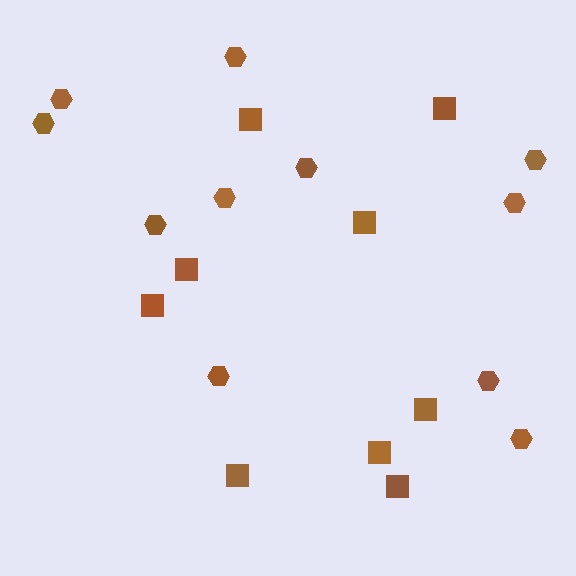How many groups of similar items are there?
There are 2 groups: one group of squares (9) and one group of hexagons (11).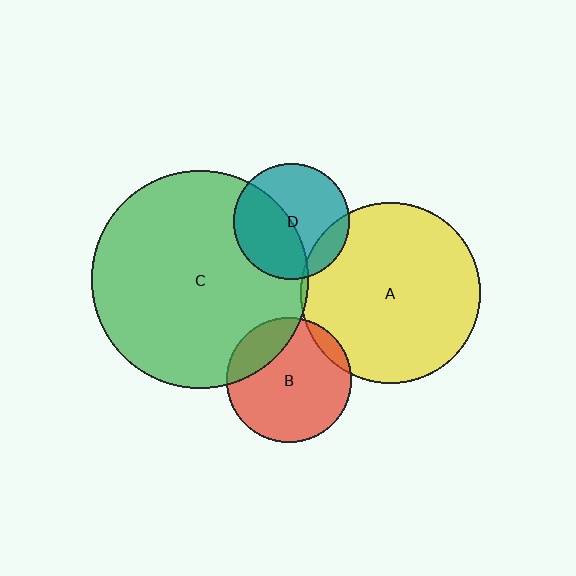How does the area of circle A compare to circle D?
Approximately 2.4 times.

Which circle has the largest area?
Circle C (green).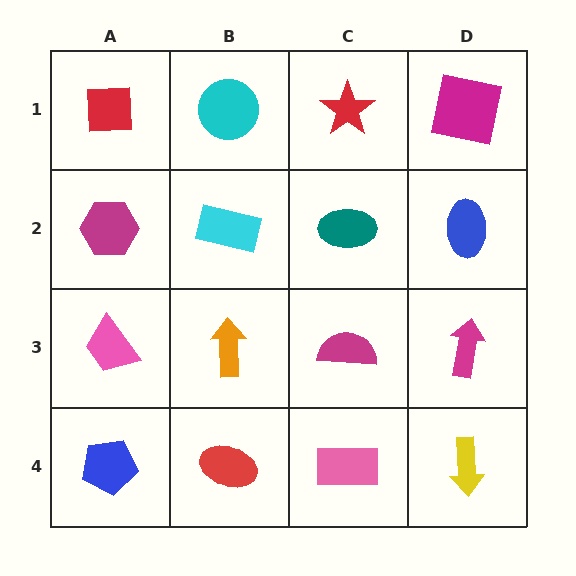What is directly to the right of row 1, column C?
A magenta square.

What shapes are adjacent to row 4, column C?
A magenta semicircle (row 3, column C), a red ellipse (row 4, column B), a yellow arrow (row 4, column D).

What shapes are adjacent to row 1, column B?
A cyan rectangle (row 2, column B), a red square (row 1, column A), a red star (row 1, column C).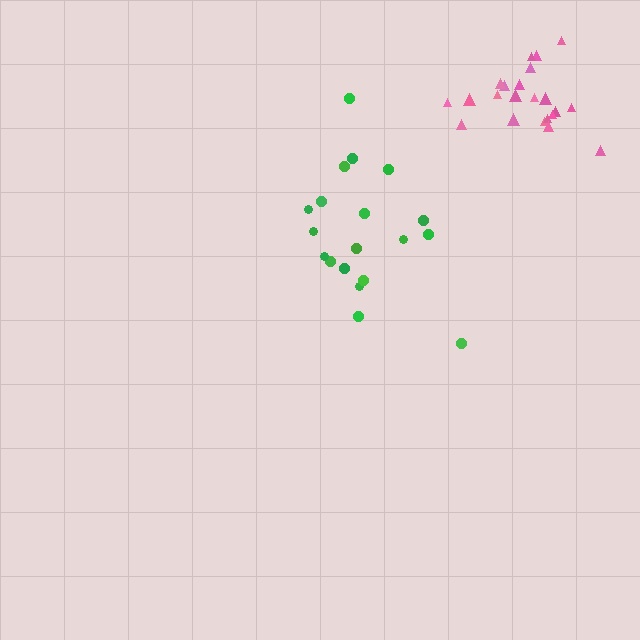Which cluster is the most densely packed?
Pink.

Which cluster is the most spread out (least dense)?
Green.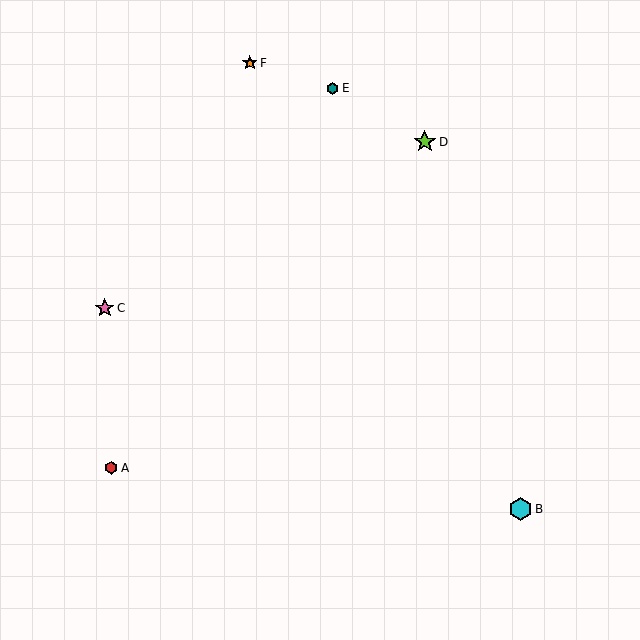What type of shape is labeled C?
Shape C is a pink star.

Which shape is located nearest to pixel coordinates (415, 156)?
The lime star (labeled D) at (425, 142) is nearest to that location.